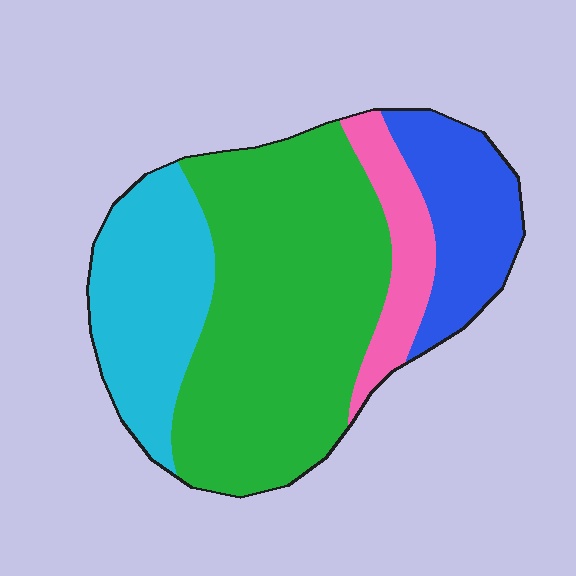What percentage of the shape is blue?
Blue takes up about one sixth (1/6) of the shape.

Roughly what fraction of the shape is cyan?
Cyan covers 22% of the shape.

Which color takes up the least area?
Pink, at roughly 10%.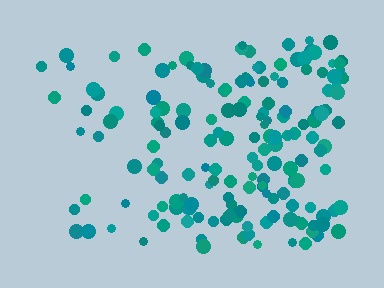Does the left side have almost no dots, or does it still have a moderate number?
Still a moderate number, just noticeably fewer than the right.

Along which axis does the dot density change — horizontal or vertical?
Horizontal.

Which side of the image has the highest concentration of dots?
The right.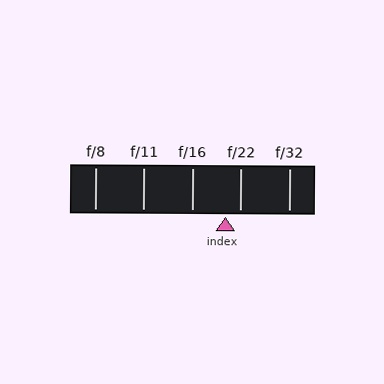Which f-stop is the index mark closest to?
The index mark is closest to f/22.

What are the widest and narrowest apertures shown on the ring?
The widest aperture shown is f/8 and the narrowest is f/32.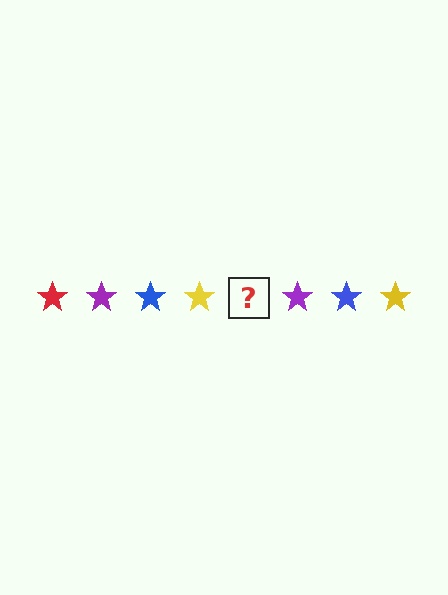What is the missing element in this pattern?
The missing element is a red star.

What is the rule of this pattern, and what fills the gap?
The rule is that the pattern cycles through red, purple, blue, yellow stars. The gap should be filled with a red star.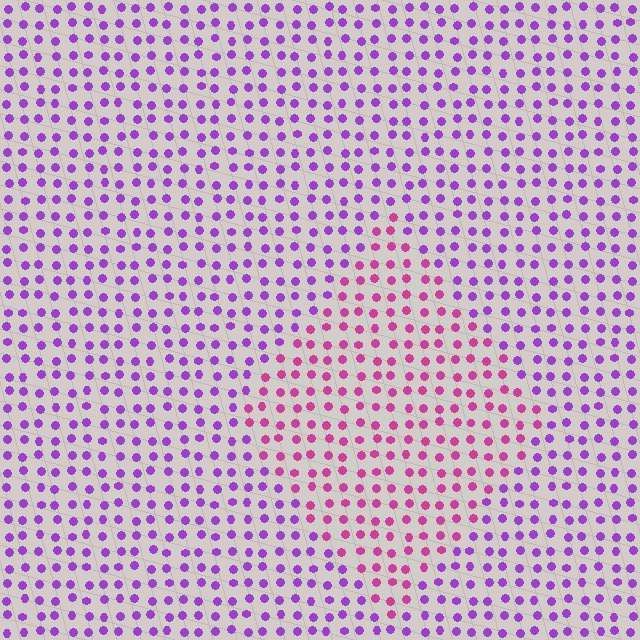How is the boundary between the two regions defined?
The boundary is defined purely by a slight shift in hue (about 42 degrees). Spacing, size, and orientation are identical on both sides.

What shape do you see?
I see a diamond.